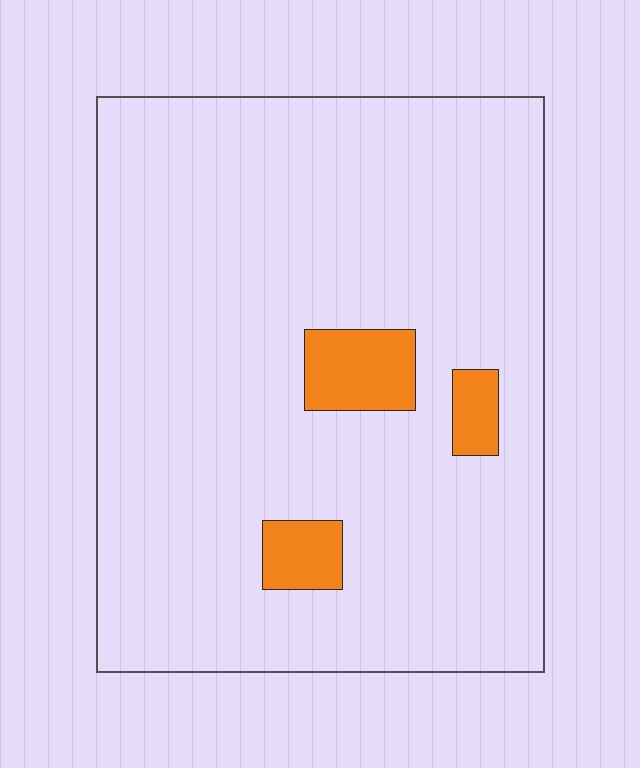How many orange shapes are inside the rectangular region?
3.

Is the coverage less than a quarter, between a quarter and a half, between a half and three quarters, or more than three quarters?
Less than a quarter.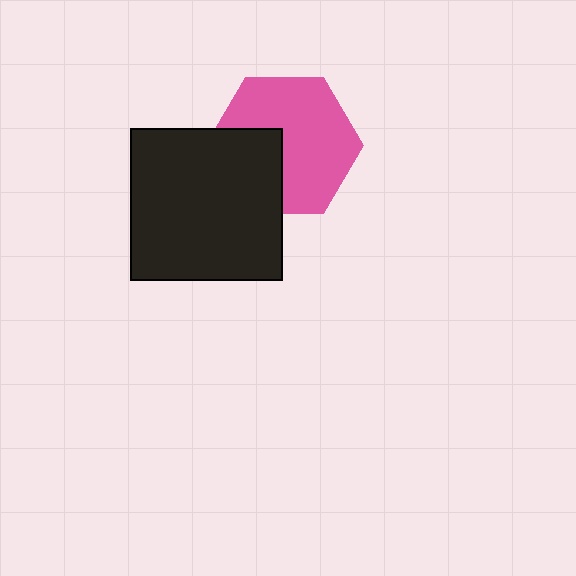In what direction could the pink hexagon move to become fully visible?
The pink hexagon could move toward the upper-right. That would shift it out from behind the black square entirely.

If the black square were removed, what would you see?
You would see the complete pink hexagon.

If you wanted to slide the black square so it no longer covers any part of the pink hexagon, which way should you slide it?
Slide it toward the lower-left — that is the most direct way to separate the two shapes.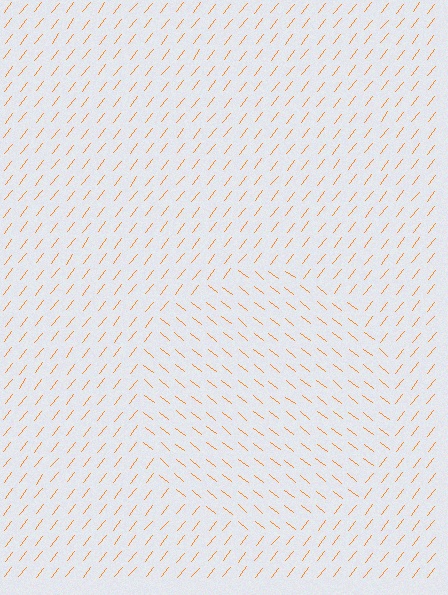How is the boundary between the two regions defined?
The boundary is defined purely by a change in line orientation (approximately 90 degrees difference). All lines are the same color and thickness.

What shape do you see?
I see a circle.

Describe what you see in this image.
The image is filled with small orange line segments. A circle region in the image has lines oriented differently from the surrounding lines, creating a visible texture boundary.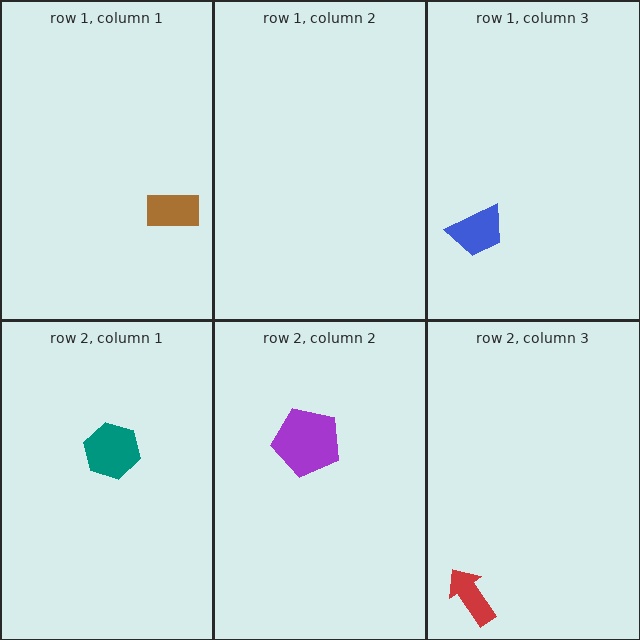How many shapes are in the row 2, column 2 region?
1.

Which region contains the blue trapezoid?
The row 1, column 3 region.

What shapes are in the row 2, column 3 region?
The red arrow.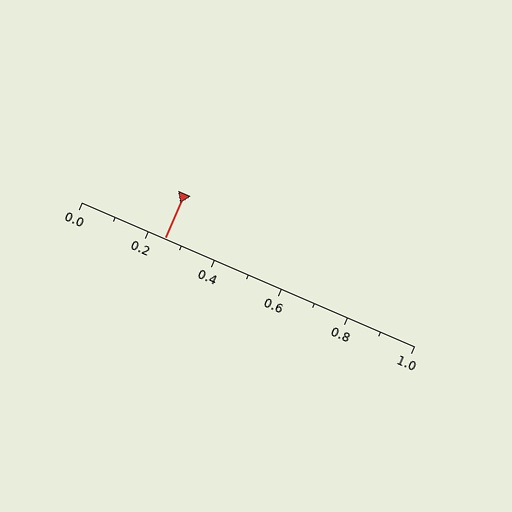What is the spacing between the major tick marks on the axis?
The major ticks are spaced 0.2 apart.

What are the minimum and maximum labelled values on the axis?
The axis runs from 0.0 to 1.0.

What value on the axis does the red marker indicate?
The marker indicates approximately 0.25.